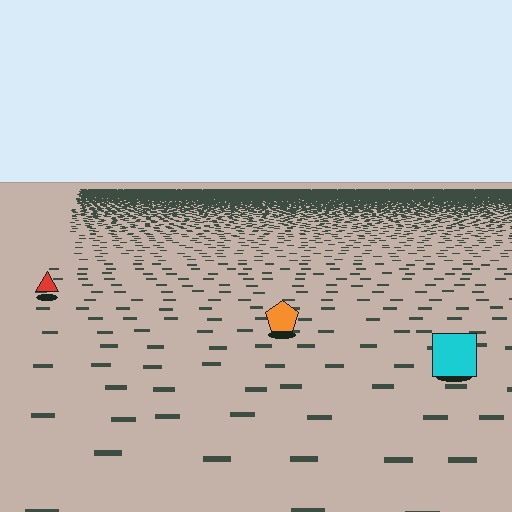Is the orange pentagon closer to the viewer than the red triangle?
Yes. The orange pentagon is closer — you can tell from the texture gradient: the ground texture is coarser near it.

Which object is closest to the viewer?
The cyan square is closest. The texture marks near it are larger and more spread out.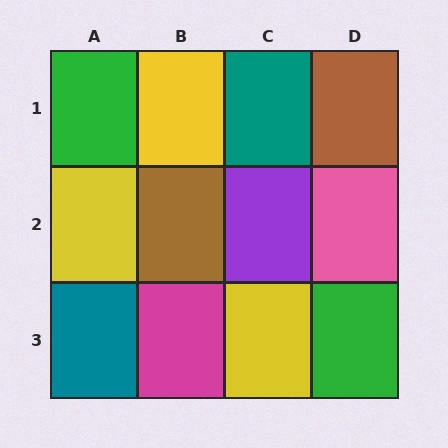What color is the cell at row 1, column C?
Teal.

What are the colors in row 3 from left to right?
Teal, magenta, yellow, green.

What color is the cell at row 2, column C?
Purple.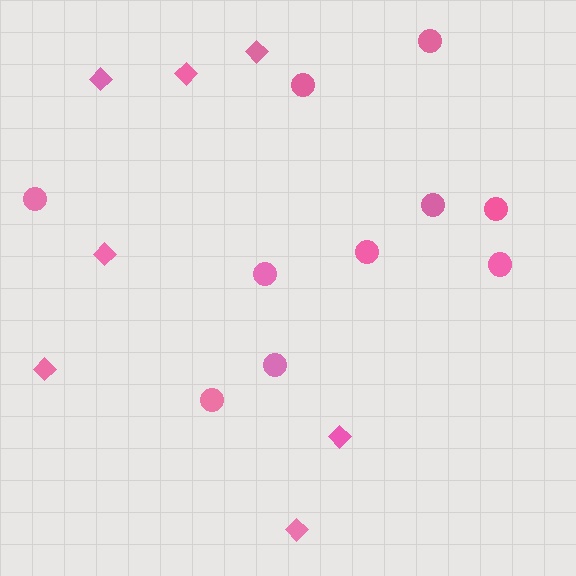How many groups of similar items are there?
There are 2 groups: one group of diamonds (7) and one group of circles (10).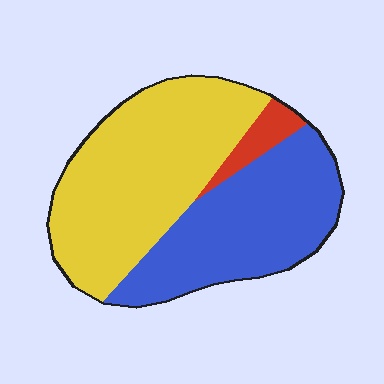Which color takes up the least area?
Red, at roughly 5%.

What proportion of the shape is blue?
Blue covers roughly 40% of the shape.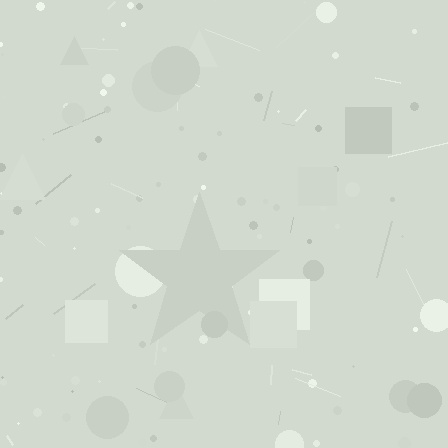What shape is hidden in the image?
A star is hidden in the image.